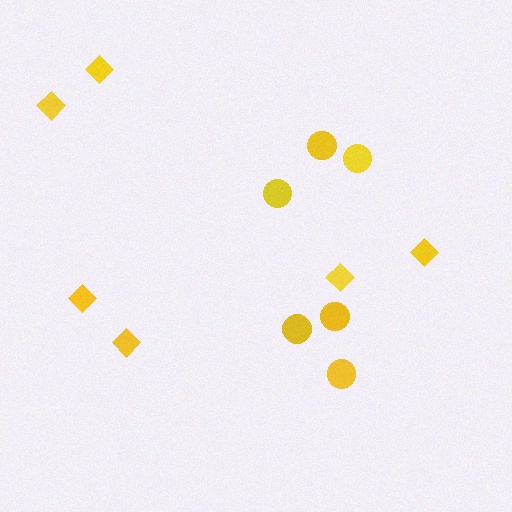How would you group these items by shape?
There are 2 groups: one group of diamonds (6) and one group of circles (6).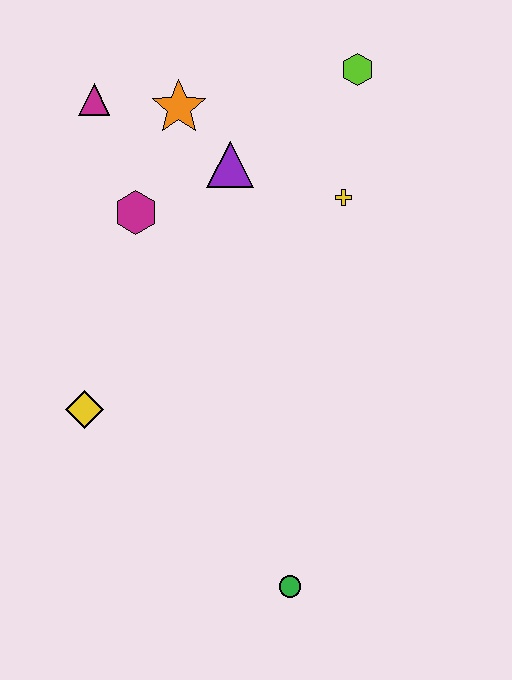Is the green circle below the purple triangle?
Yes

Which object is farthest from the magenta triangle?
The green circle is farthest from the magenta triangle.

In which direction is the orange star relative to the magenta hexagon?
The orange star is above the magenta hexagon.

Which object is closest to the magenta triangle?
The orange star is closest to the magenta triangle.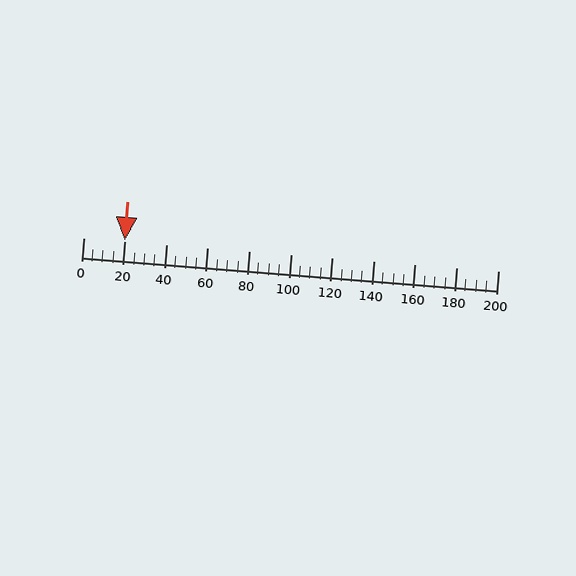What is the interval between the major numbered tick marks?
The major tick marks are spaced 20 units apart.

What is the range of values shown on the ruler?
The ruler shows values from 0 to 200.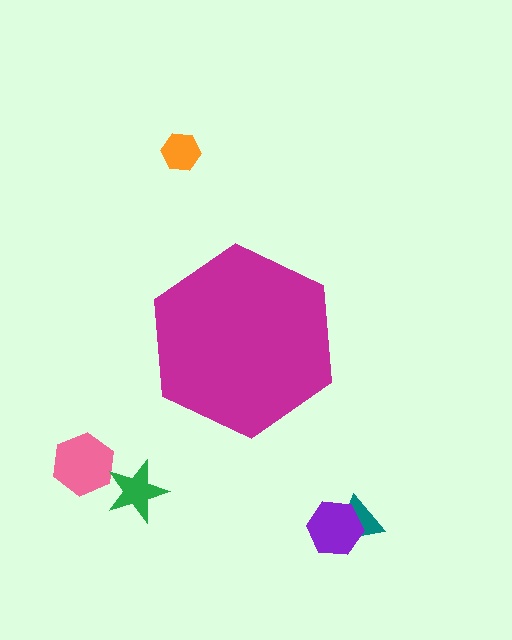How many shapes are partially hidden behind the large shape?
0 shapes are partially hidden.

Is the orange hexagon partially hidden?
No, the orange hexagon is fully visible.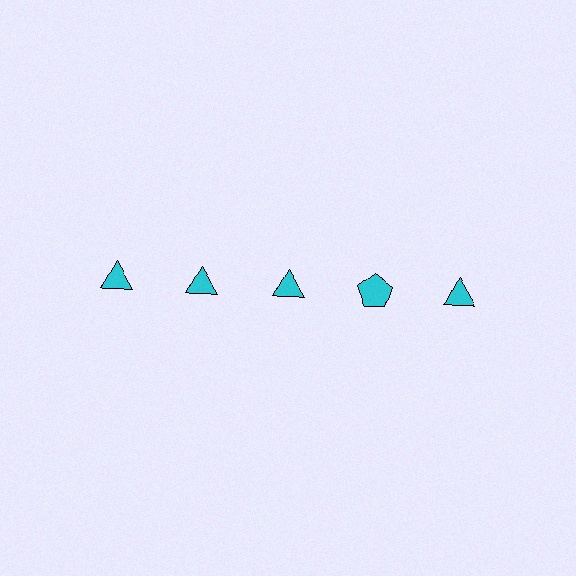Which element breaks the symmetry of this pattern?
The cyan pentagon in the top row, second from right column breaks the symmetry. All other shapes are cyan triangles.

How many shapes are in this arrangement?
There are 5 shapes arranged in a grid pattern.